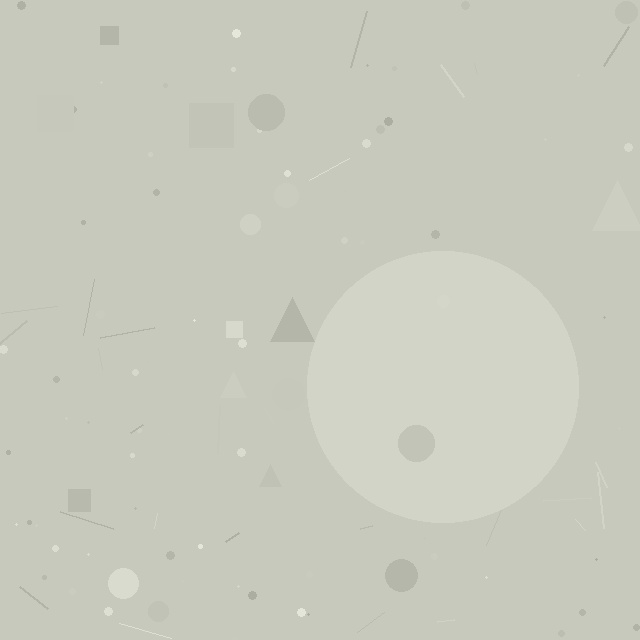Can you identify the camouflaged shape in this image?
The camouflaged shape is a circle.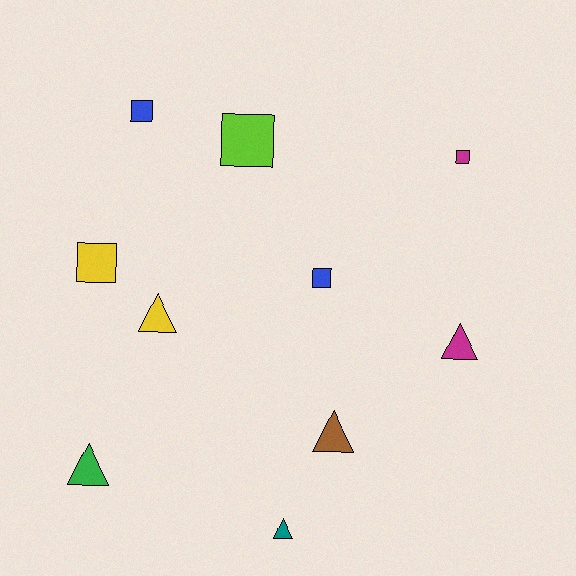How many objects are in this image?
There are 10 objects.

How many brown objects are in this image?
There is 1 brown object.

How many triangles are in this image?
There are 5 triangles.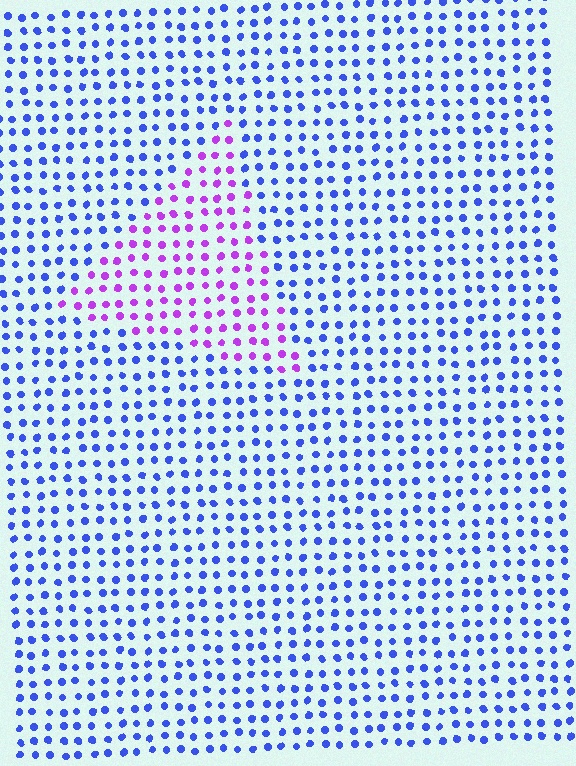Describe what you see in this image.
The image is filled with small blue elements in a uniform arrangement. A triangle-shaped region is visible where the elements are tinted to a slightly different hue, forming a subtle color boundary.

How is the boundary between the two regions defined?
The boundary is defined purely by a slight shift in hue (about 56 degrees). Spacing, size, and orientation are identical on both sides.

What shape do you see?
I see a triangle.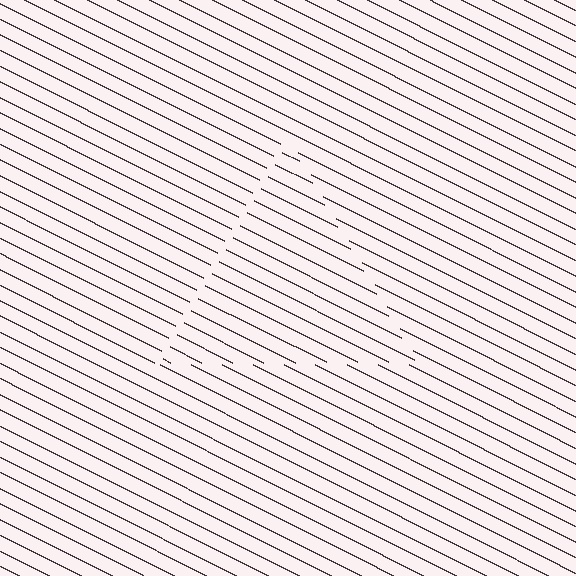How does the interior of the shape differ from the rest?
The interior of the shape contains the same grating, shifted by half a period — the contour is defined by the phase discontinuity where line-ends from the inner and outer gratings abut.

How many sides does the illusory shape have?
3 sides — the line-ends trace a triangle.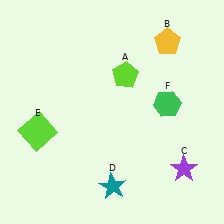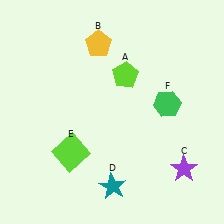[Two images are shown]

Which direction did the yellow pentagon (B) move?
The yellow pentagon (B) moved left.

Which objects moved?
The objects that moved are: the yellow pentagon (B), the lime square (E).